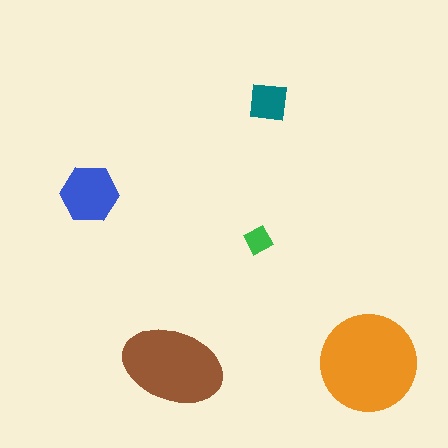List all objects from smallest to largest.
The green diamond, the teal square, the blue hexagon, the brown ellipse, the orange circle.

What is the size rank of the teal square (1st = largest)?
4th.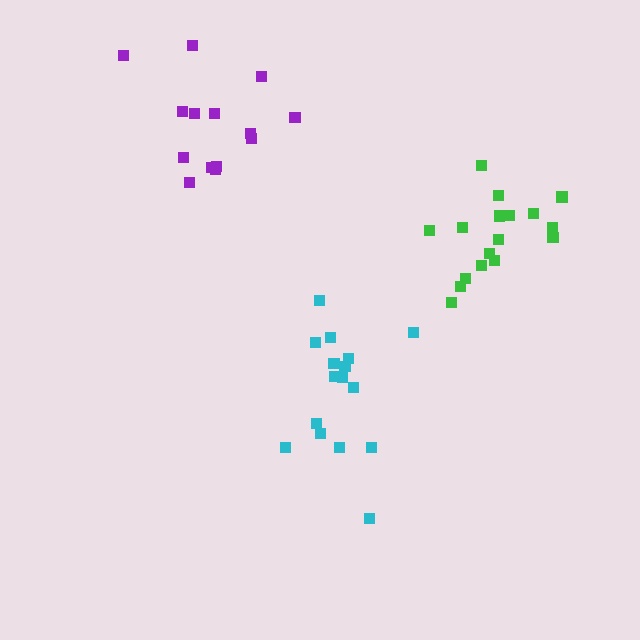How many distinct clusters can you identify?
There are 3 distinct clusters.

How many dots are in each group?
Group 1: 16 dots, Group 2: 17 dots, Group 3: 14 dots (47 total).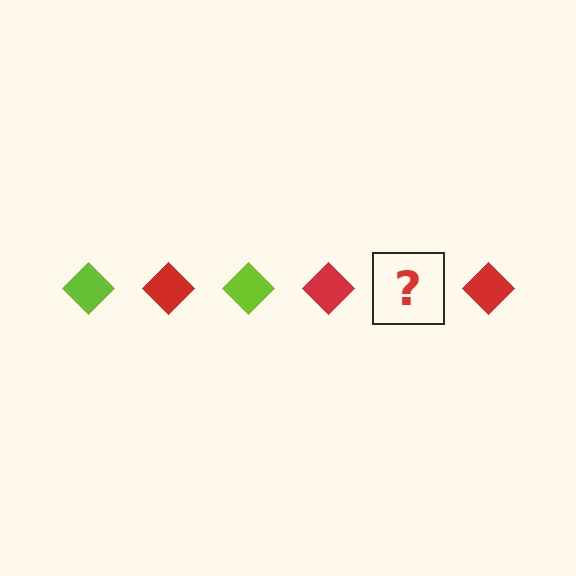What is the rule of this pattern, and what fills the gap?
The rule is that the pattern cycles through lime, red diamonds. The gap should be filled with a lime diamond.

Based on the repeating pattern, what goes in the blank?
The blank should be a lime diamond.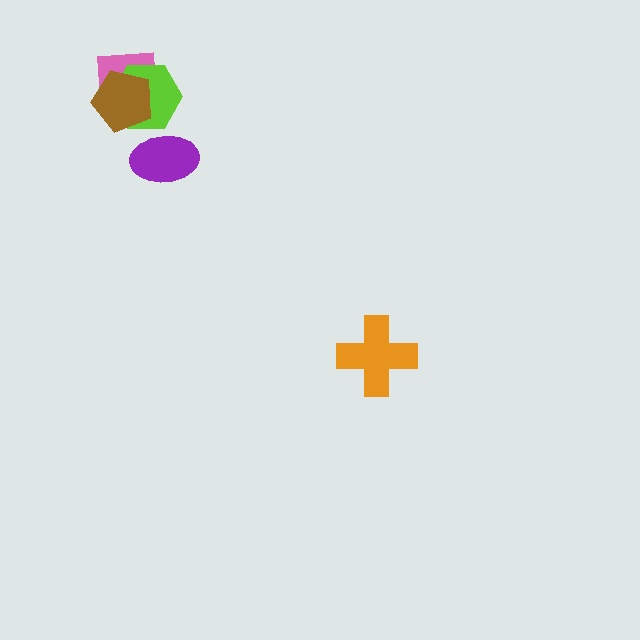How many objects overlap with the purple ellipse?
0 objects overlap with the purple ellipse.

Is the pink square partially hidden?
Yes, it is partially covered by another shape.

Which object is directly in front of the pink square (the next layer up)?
The lime hexagon is directly in front of the pink square.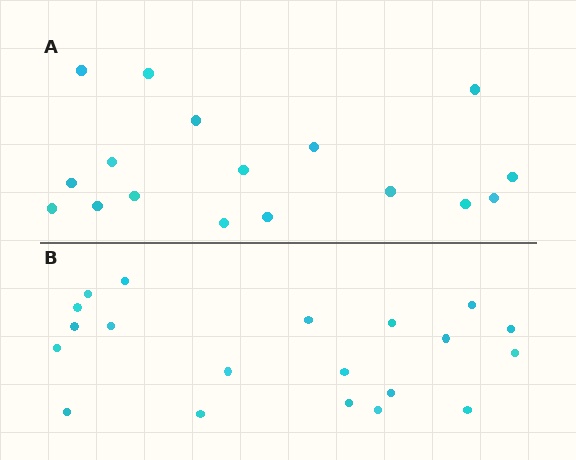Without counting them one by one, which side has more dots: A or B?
Region B (the bottom region) has more dots.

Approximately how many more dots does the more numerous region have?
Region B has just a few more — roughly 2 or 3 more dots than region A.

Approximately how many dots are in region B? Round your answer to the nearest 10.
About 20 dots.